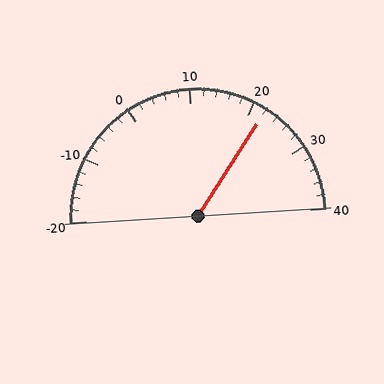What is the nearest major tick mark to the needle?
The nearest major tick mark is 20.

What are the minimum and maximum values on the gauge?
The gauge ranges from -20 to 40.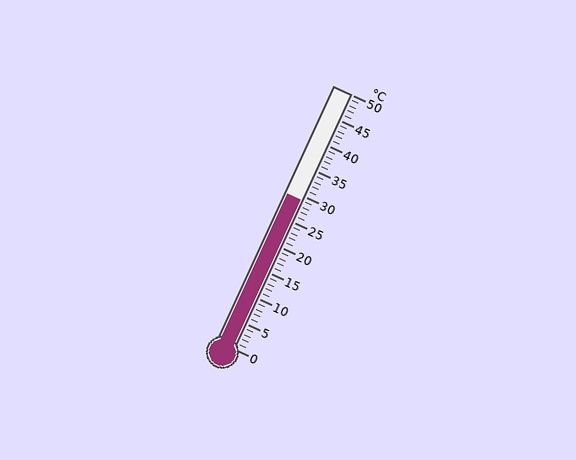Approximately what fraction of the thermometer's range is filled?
The thermometer is filled to approximately 60% of its range.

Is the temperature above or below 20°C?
The temperature is above 20°C.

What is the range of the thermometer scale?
The thermometer scale ranges from 0°C to 50°C.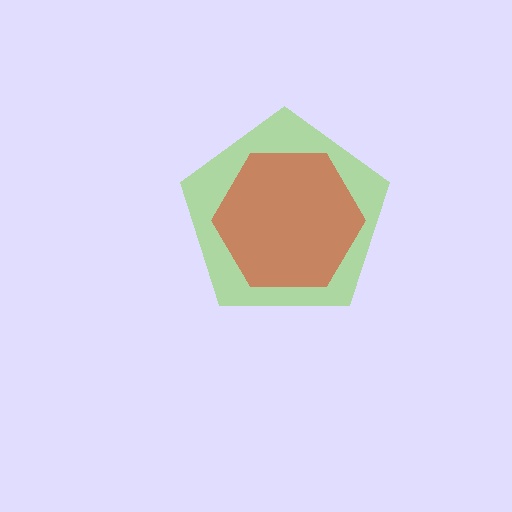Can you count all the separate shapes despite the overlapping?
Yes, there are 2 separate shapes.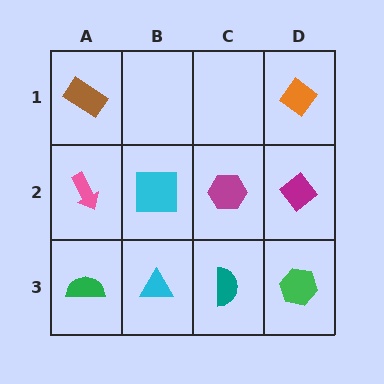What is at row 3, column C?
A teal semicircle.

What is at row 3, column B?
A cyan triangle.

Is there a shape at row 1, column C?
No, that cell is empty.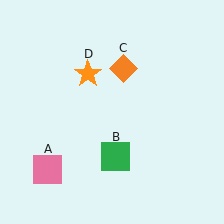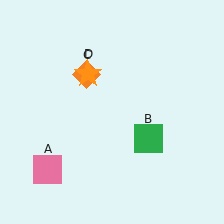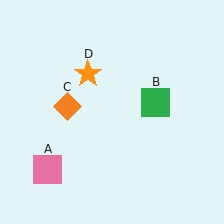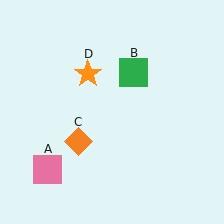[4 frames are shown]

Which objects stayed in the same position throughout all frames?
Pink square (object A) and orange star (object D) remained stationary.